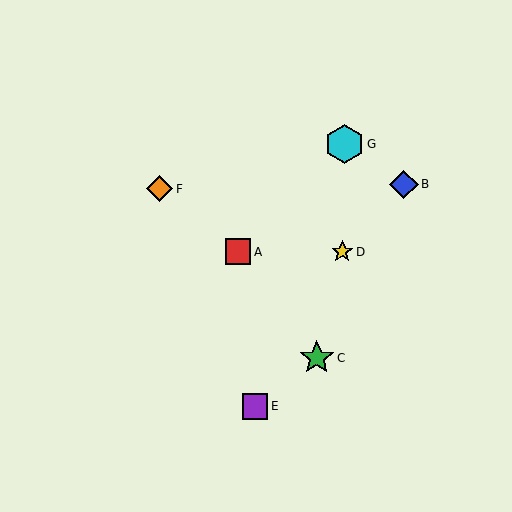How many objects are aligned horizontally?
2 objects (A, D) are aligned horizontally.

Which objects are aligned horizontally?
Objects A, D are aligned horizontally.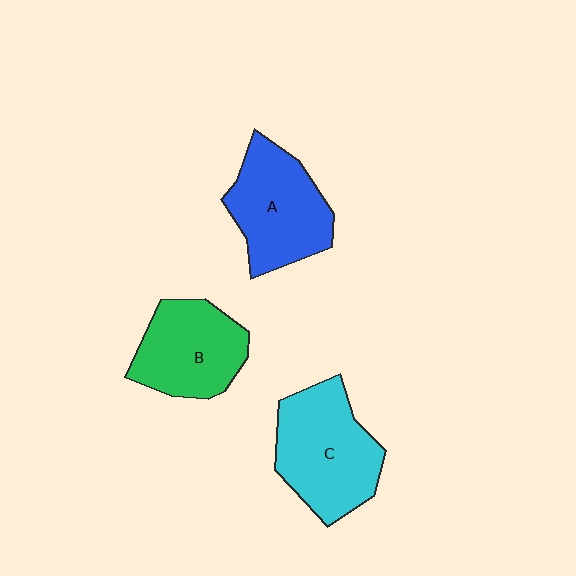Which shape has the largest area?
Shape C (cyan).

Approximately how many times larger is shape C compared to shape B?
Approximately 1.2 times.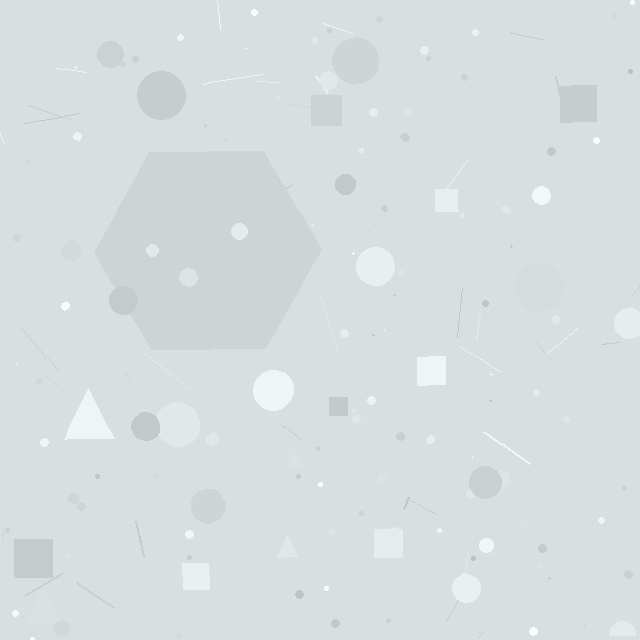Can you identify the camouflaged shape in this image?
The camouflaged shape is a hexagon.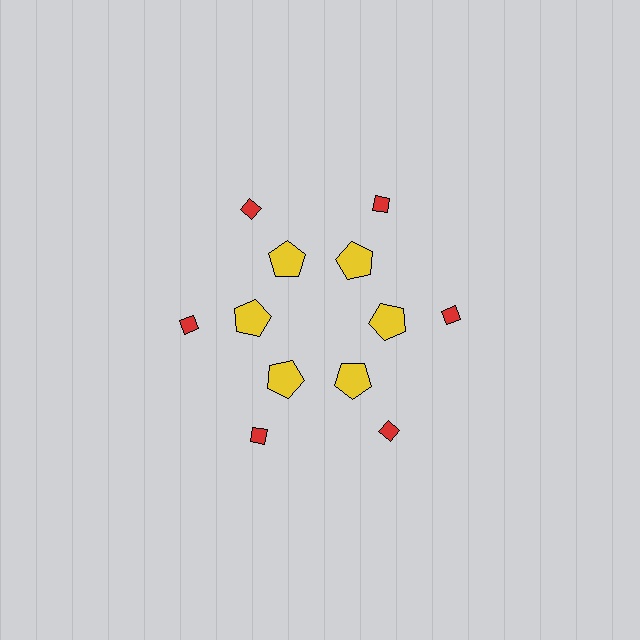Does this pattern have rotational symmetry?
Yes, this pattern has 6-fold rotational symmetry. It looks the same after rotating 60 degrees around the center.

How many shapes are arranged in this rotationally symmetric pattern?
There are 12 shapes, arranged in 6 groups of 2.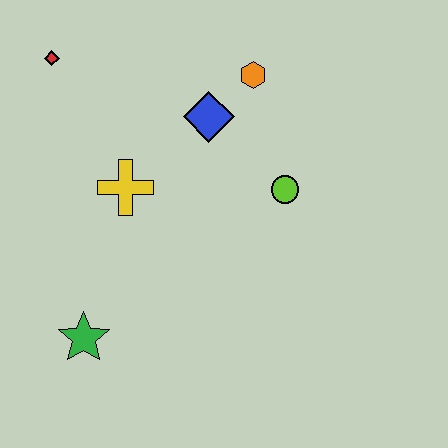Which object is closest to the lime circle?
The blue diamond is closest to the lime circle.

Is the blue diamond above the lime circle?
Yes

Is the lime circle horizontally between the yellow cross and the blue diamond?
No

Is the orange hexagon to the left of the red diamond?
No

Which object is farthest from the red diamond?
The green star is farthest from the red diamond.